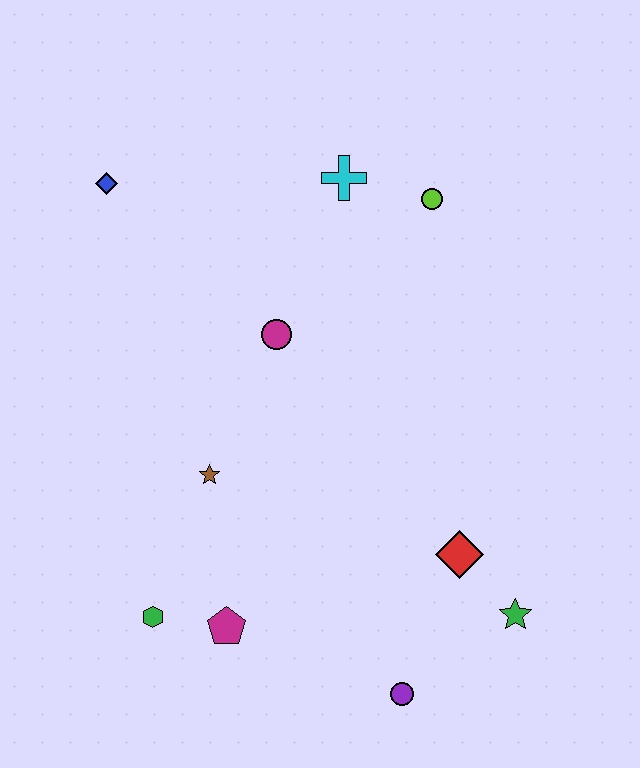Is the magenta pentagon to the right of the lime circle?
No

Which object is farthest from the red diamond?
The blue diamond is farthest from the red diamond.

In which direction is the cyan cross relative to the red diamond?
The cyan cross is above the red diamond.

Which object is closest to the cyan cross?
The lime circle is closest to the cyan cross.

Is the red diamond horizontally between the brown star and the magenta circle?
No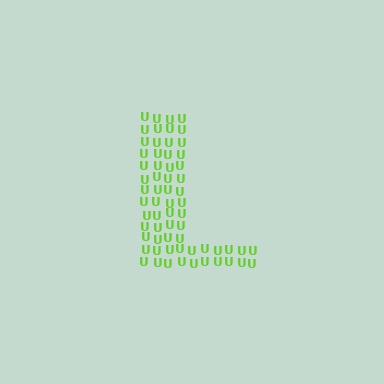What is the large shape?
The large shape is the letter L.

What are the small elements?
The small elements are letter U's.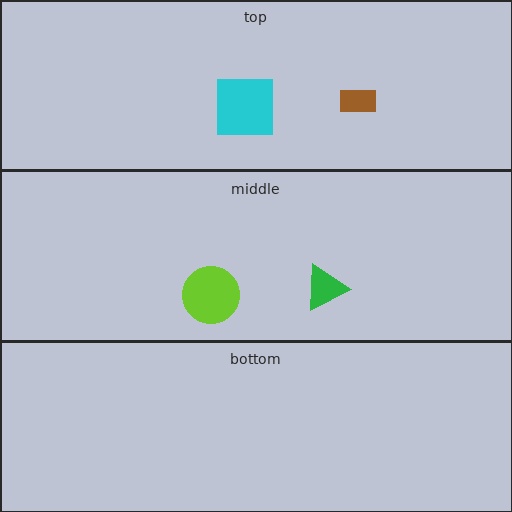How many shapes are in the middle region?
2.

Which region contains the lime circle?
The middle region.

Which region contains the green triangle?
The middle region.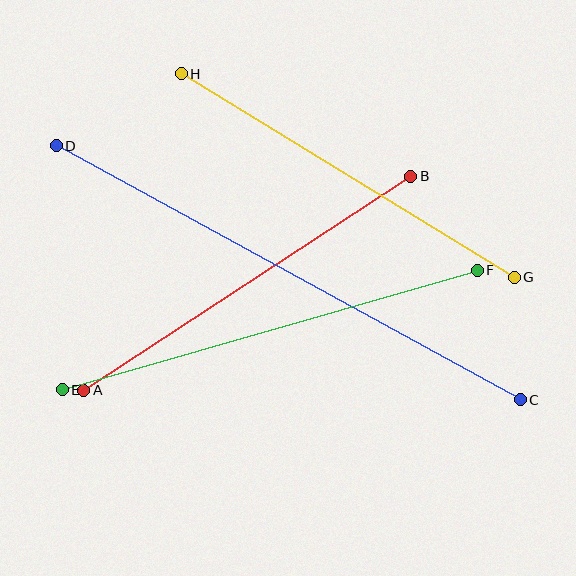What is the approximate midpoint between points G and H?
The midpoint is at approximately (348, 176) pixels.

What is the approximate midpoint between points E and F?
The midpoint is at approximately (270, 330) pixels.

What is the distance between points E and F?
The distance is approximately 432 pixels.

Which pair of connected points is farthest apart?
Points C and D are farthest apart.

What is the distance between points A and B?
The distance is approximately 391 pixels.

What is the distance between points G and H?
The distance is approximately 391 pixels.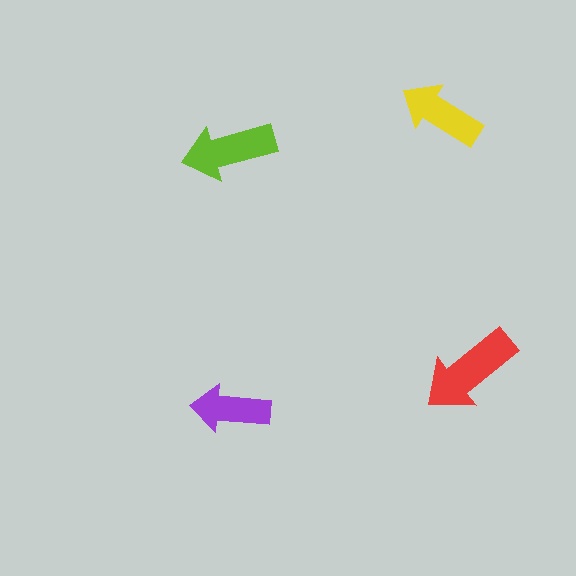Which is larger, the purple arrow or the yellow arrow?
The yellow one.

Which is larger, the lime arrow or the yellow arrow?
The lime one.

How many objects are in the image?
There are 4 objects in the image.